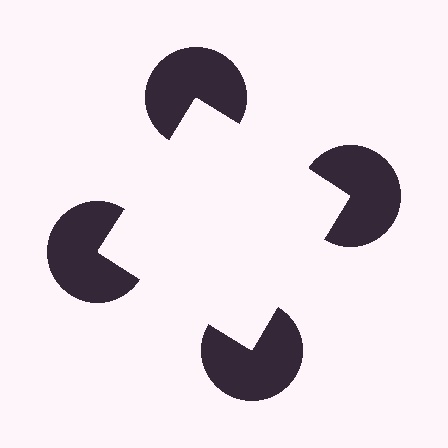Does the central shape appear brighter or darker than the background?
It typically appears slightly brighter than the background, even though no actual brightness change is drawn.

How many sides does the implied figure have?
4 sides.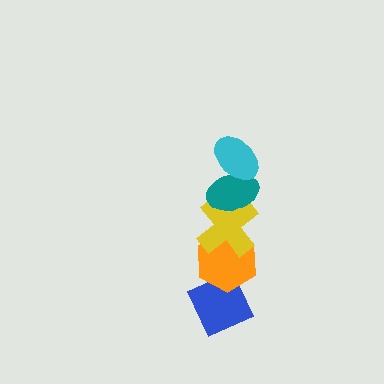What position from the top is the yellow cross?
The yellow cross is 3rd from the top.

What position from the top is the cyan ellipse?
The cyan ellipse is 1st from the top.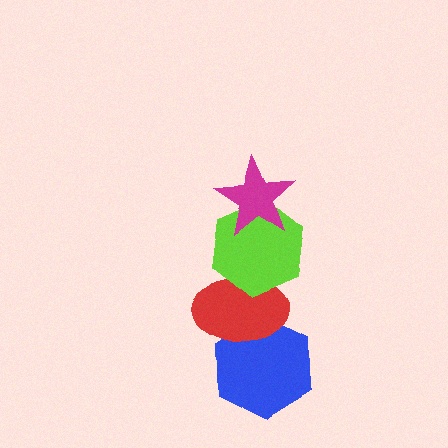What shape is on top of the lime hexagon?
The magenta star is on top of the lime hexagon.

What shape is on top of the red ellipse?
The lime hexagon is on top of the red ellipse.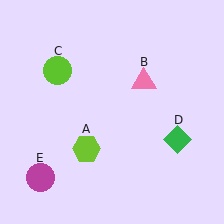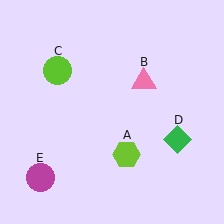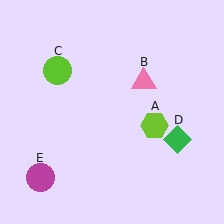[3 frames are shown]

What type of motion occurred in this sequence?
The lime hexagon (object A) rotated counterclockwise around the center of the scene.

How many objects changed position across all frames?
1 object changed position: lime hexagon (object A).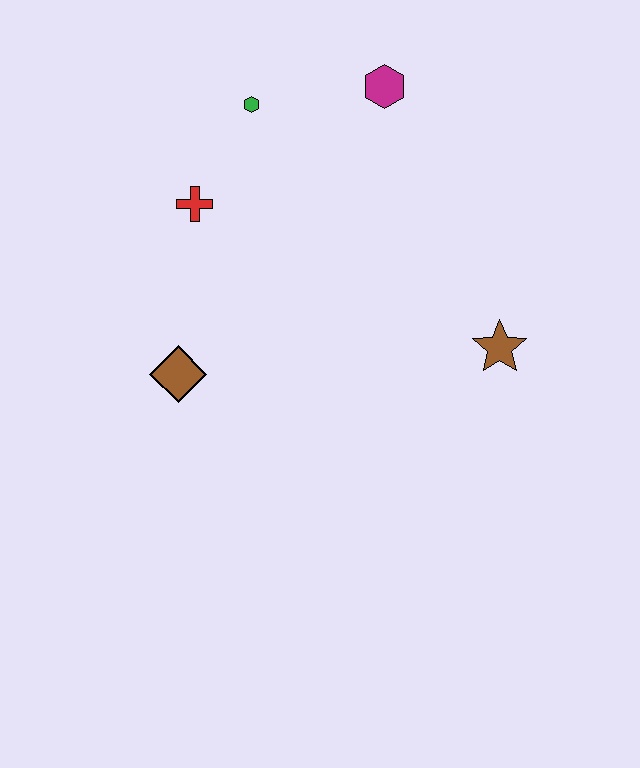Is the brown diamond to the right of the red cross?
No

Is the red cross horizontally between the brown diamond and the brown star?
Yes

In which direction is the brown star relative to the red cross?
The brown star is to the right of the red cross.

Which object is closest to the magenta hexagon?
The green hexagon is closest to the magenta hexagon.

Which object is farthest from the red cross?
The brown star is farthest from the red cross.